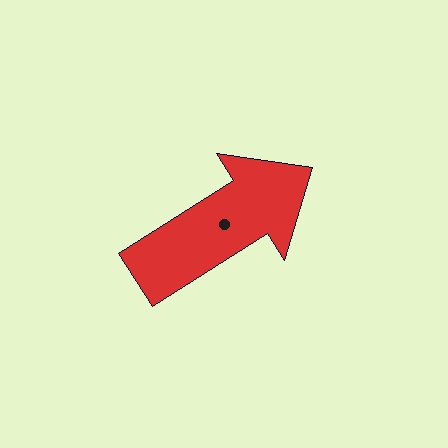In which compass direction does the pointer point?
Northeast.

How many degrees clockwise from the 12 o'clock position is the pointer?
Approximately 58 degrees.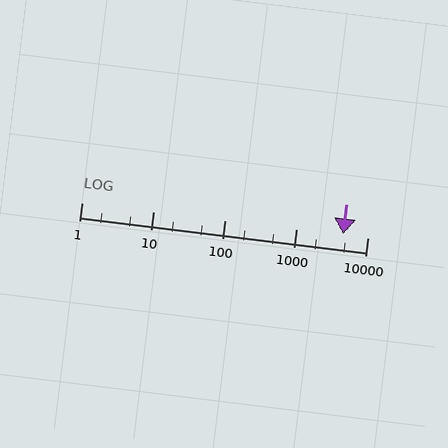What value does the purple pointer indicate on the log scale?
The pointer indicates approximately 4500.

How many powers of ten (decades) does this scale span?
The scale spans 4 decades, from 1 to 10000.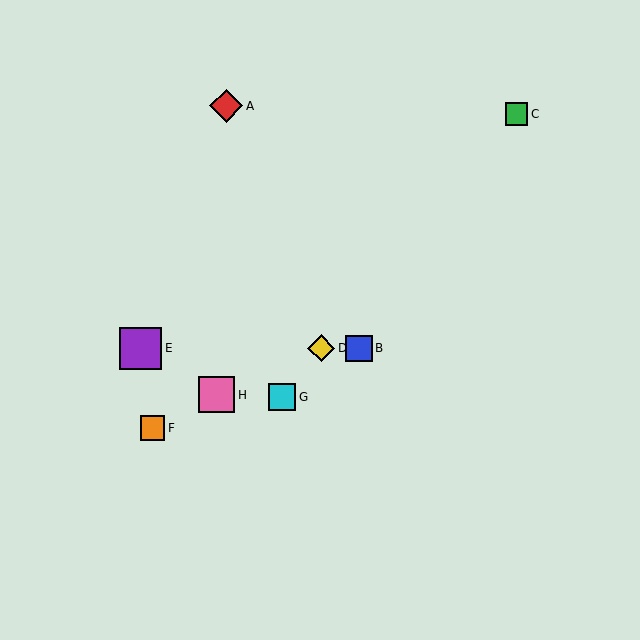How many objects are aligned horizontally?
3 objects (B, D, E) are aligned horizontally.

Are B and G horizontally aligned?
No, B is at y≈348 and G is at y≈397.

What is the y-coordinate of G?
Object G is at y≈397.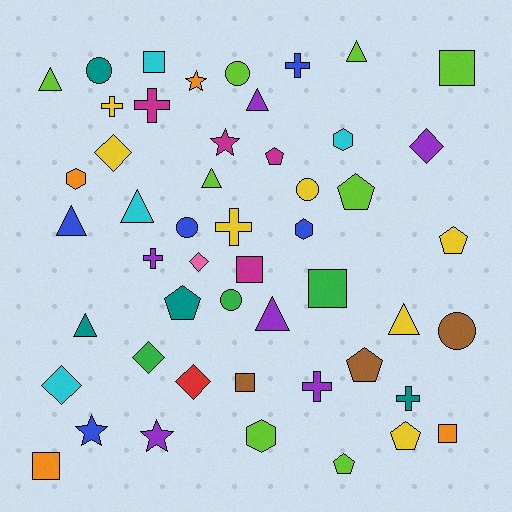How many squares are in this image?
There are 7 squares.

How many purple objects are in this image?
There are 6 purple objects.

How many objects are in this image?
There are 50 objects.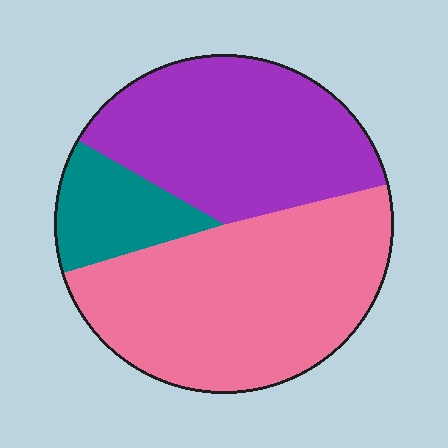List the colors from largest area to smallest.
From largest to smallest: pink, purple, teal.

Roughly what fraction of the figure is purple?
Purple takes up about three eighths (3/8) of the figure.